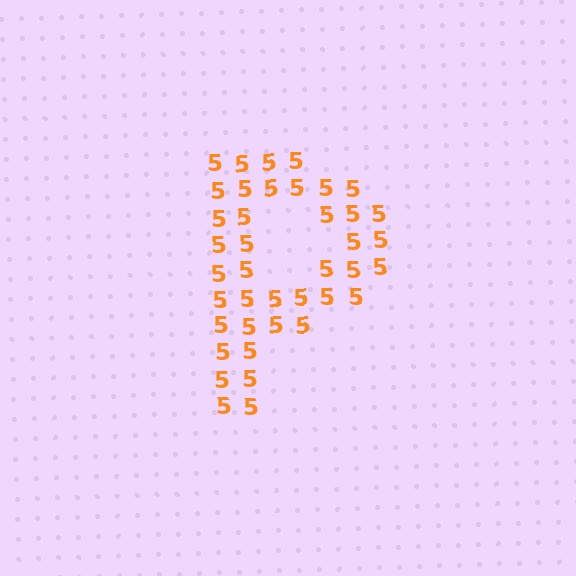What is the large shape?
The large shape is the letter P.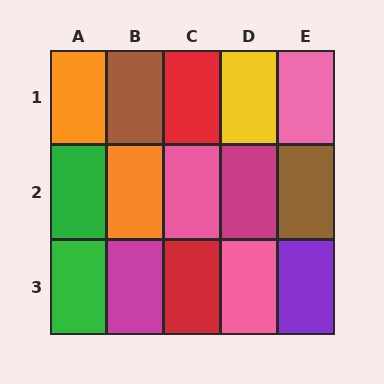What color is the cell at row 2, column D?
Magenta.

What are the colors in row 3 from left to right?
Green, magenta, red, pink, purple.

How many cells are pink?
3 cells are pink.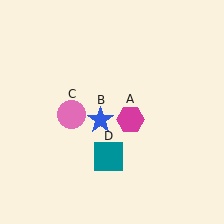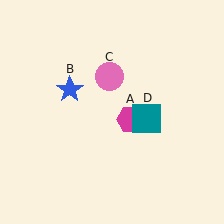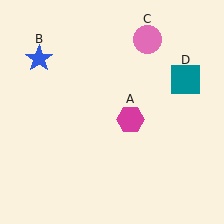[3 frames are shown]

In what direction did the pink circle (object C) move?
The pink circle (object C) moved up and to the right.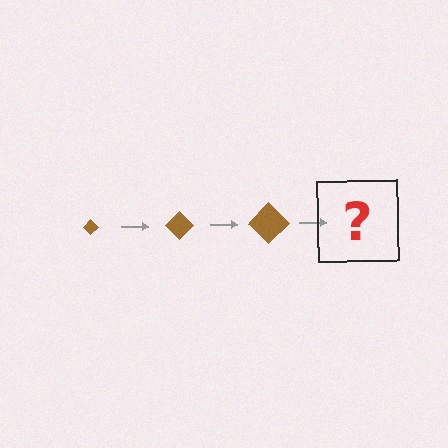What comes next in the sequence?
The next element should be a brown diamond, larger than the previous one.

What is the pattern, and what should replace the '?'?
The pattern is that the diamond gets progressively larger each step. The '?' should be a brown diamond, larger than the previous one.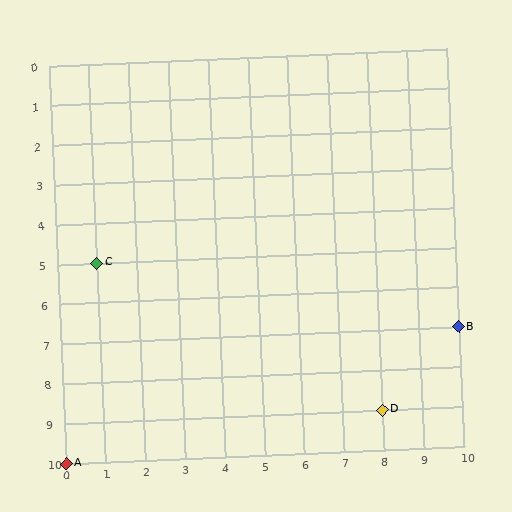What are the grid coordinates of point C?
Point C is at grid coordinates (1, 5).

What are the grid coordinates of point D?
Point D is at grid coordinates (8, 9).